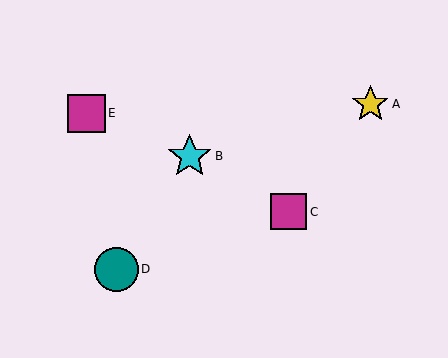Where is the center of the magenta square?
The center of the magenta square is at (86, 113).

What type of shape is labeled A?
Shape A is a yellow star.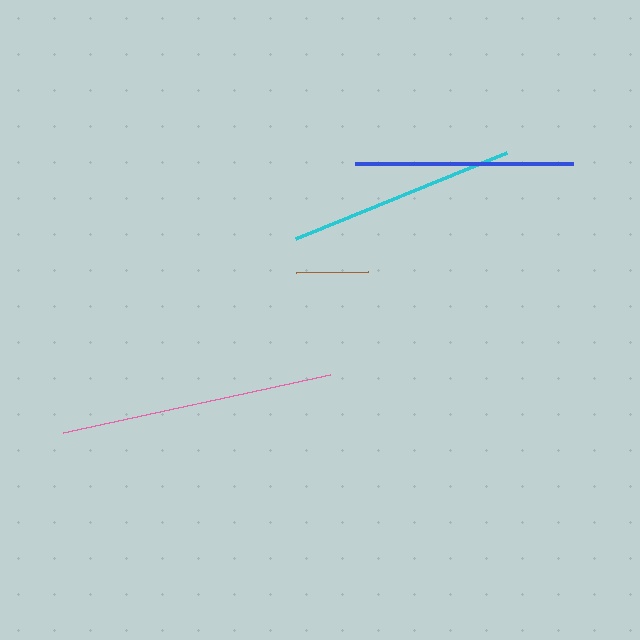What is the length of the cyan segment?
The cyan segment is approximately 228 pixels long.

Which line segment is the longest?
The pink line is the longest at approximately 274 pixels.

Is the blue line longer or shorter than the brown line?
The blue line is longer than the brown line.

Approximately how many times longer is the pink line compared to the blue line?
The pink line is approximately 1.3 times the length of the blue line.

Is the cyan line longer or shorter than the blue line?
The cyan line is longer than the blue line.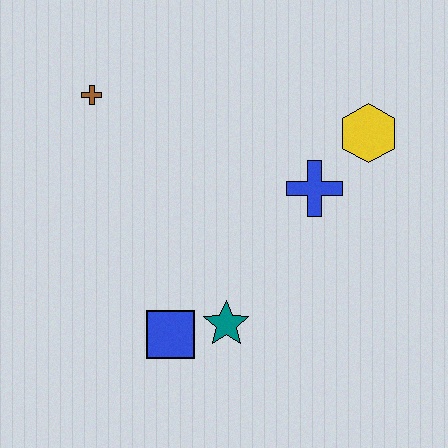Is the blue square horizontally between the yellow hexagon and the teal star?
No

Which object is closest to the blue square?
The teal star is closest to the blue square.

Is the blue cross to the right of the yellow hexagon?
No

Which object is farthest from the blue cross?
The brown cross is farthest from the blue cross.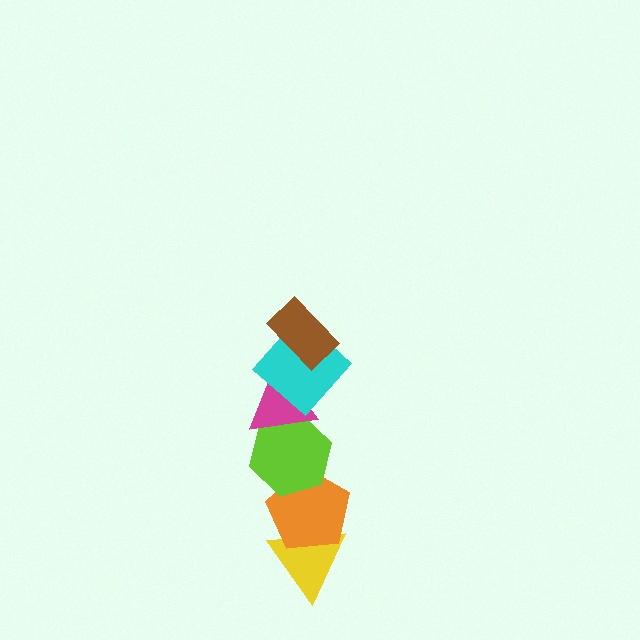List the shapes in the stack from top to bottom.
From top to bottom: the brown rectangle, the cyan diamond, the magenta triangle, the lime hexagon, the orange pentagon, the yellow triangle.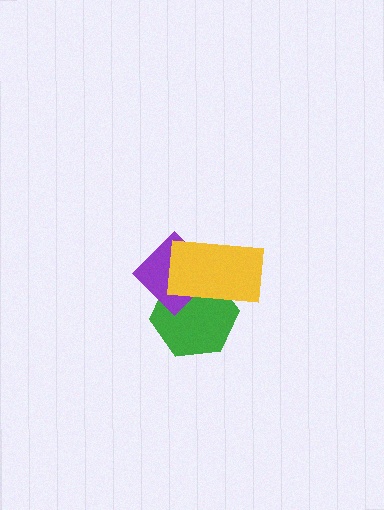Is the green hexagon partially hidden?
Yes, it is partially covered by another shape.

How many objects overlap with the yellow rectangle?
2 objects overlap with the yellow rectangle.